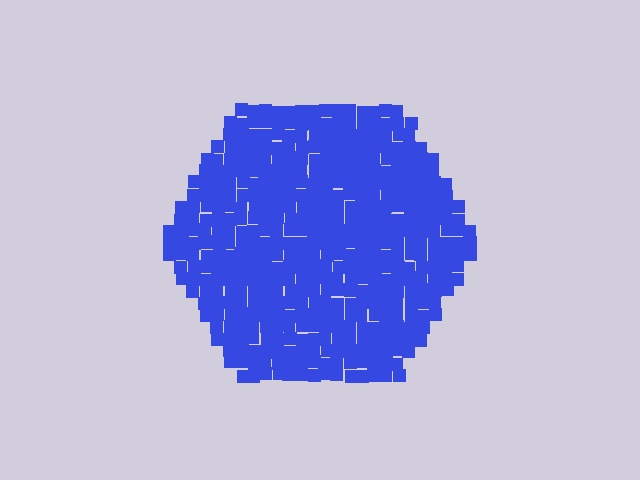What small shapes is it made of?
It is made of small squares.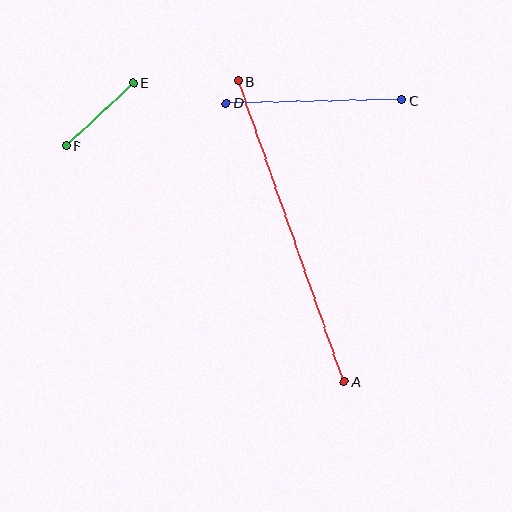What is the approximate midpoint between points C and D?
The midpoint is at approximately (314, 102) pixels.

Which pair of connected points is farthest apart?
Points A and B are farthest apart.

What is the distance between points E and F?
The distance is approximately 92 pixels.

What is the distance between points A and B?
The distance is approximately 319 pixels.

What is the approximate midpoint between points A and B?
The midpoint is at approximately (291, 231) pixels.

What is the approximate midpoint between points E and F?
The midpoint is at approximately (100, 114) pixels.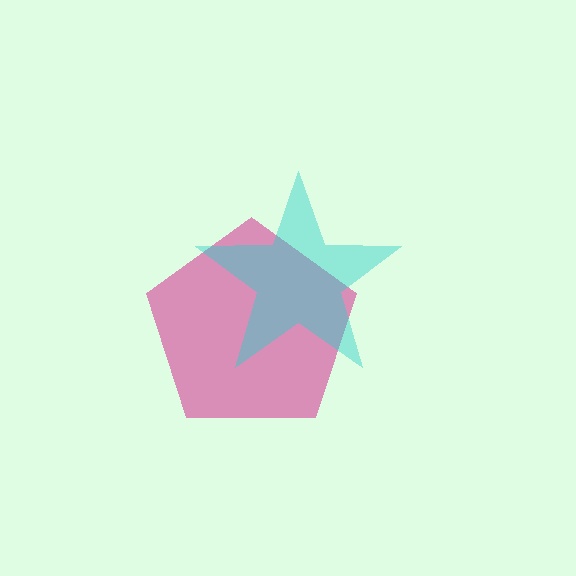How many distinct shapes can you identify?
There are 2 distinct shapes: a magenta pentagon, a cyan star.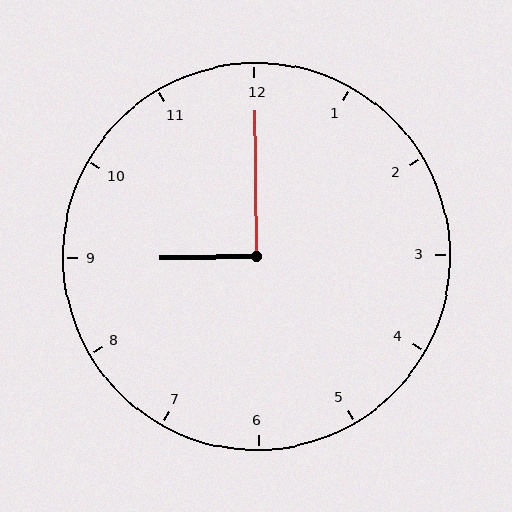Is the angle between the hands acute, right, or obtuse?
It is right.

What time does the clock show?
9:00.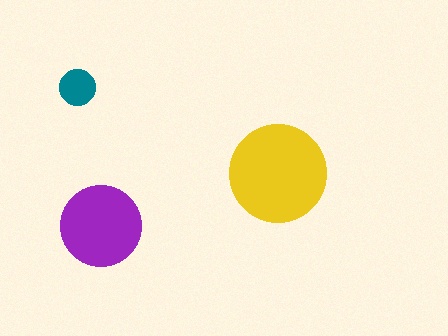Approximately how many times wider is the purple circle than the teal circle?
About 2.5 times wider.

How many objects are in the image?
There are 3 objects in the image.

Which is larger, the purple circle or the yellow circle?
The yellow one.